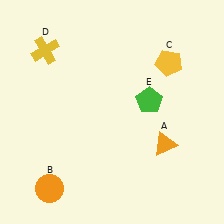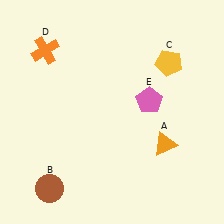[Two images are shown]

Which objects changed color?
B changed from orange to brown. D changed from yellow to orange. E changed from green to pink.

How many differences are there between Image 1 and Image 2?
There are 3 differences between the two images.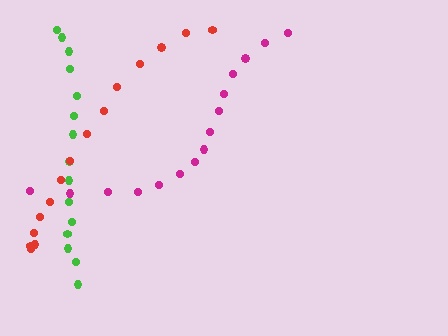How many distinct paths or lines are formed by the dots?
There are 3 distinct paths.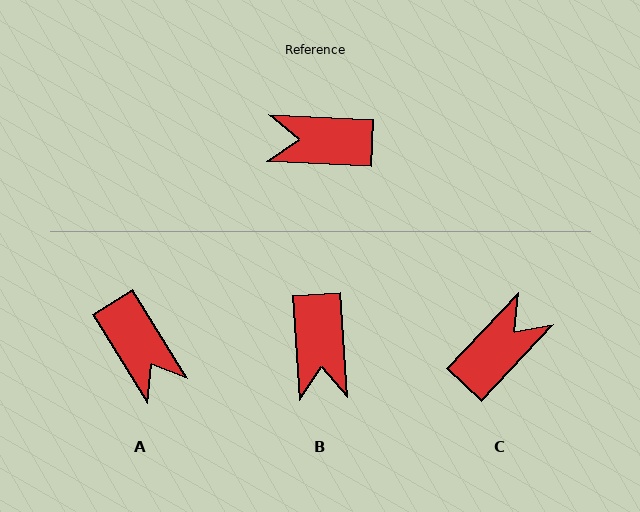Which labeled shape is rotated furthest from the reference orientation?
C, about 131 degrees away.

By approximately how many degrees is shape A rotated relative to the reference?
Approximately 124 degrees counter-clockwise.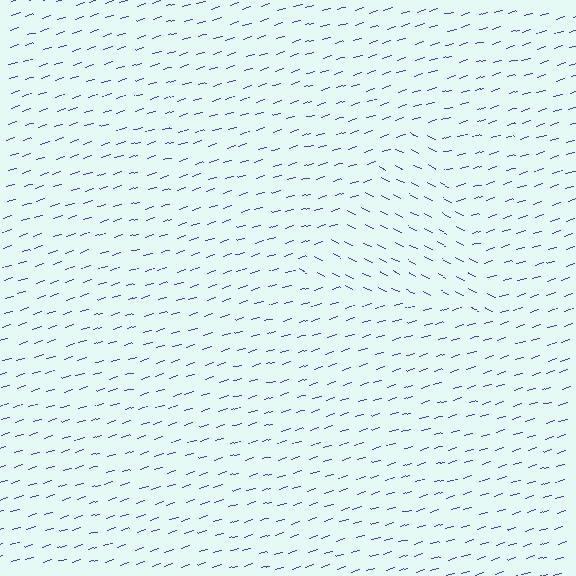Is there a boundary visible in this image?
Yes, there is a texture boundary formed by a change in line orientation.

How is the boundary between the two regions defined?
The boundary is defined purely by a change in line orientation (approximately 45 degrees difference). All lines are the same color and thickness.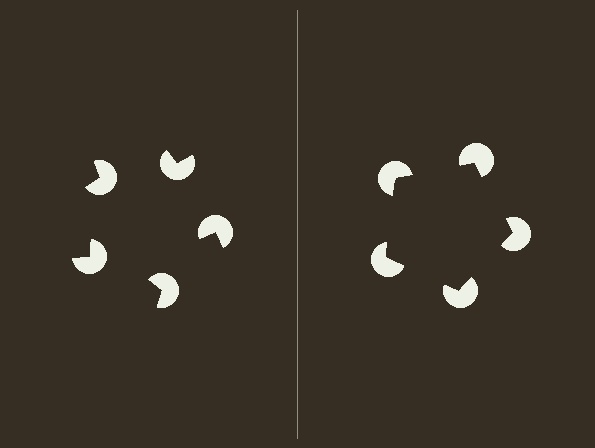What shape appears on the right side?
An illusory pentagon.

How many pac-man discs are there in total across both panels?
10 — 5 on each side.